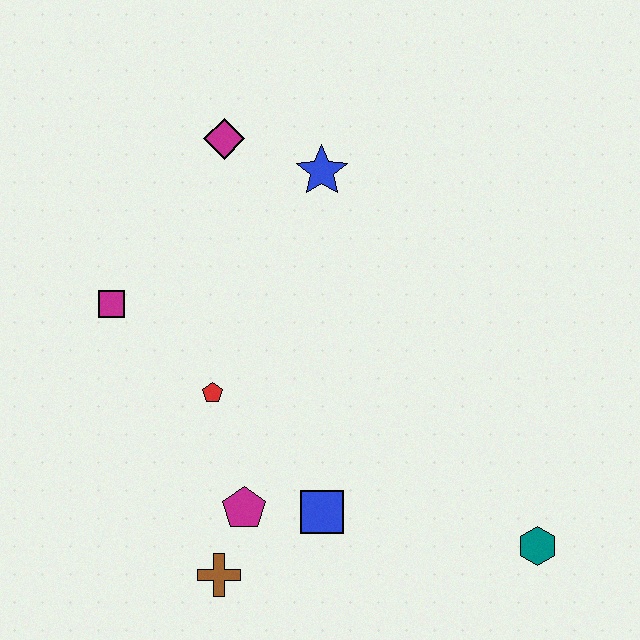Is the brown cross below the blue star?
Yes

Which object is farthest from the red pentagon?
The teal hexagon is farthest from the red pentagon.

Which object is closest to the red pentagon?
The magenta pentagon is closest to the red pentagon.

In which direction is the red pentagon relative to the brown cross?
The red pentagon is above the brown cross.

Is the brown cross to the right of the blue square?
No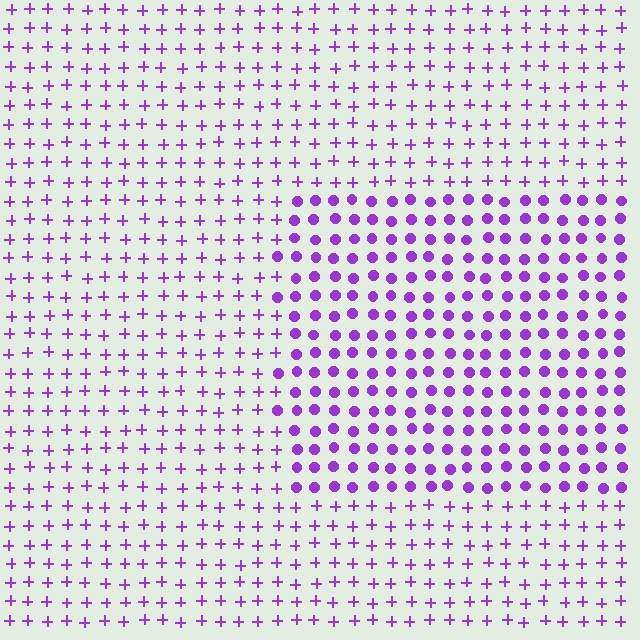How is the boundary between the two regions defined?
The boundary is defined by a change in element shape: circles inside vs. plus signs outside. All elements share the same color and spacing.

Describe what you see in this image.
The image is filled with small purple elements arranged in a uniform grid. A rectangle-shaped region contains circles, while the surrounding area contains plus signs. The boundary is defined purely by the change in element shape.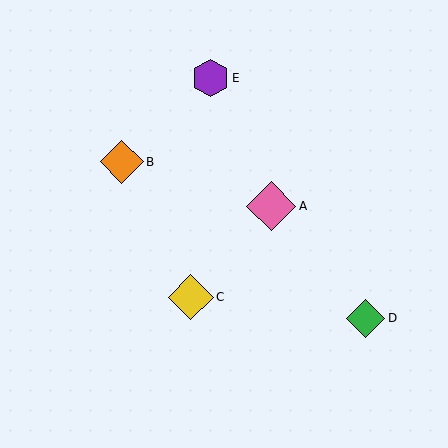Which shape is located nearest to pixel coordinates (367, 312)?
The green diamond (labeled D) at (366, 318) is nearest to that location.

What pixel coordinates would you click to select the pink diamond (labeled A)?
Click at (271, 206) to select the pink diamond A.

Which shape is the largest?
The pink diamond (labeled A) is the largest.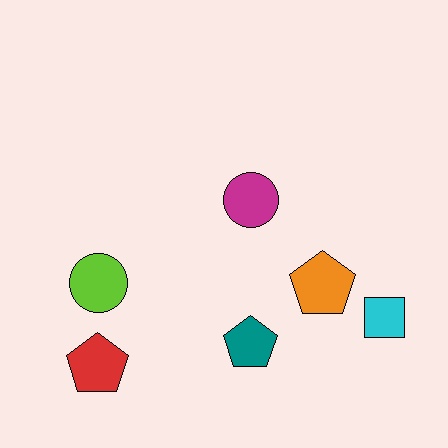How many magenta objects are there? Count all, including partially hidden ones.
There is 1 magenta object.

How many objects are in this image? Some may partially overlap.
There are 6 objects.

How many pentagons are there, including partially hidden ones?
There are 3 pentagons.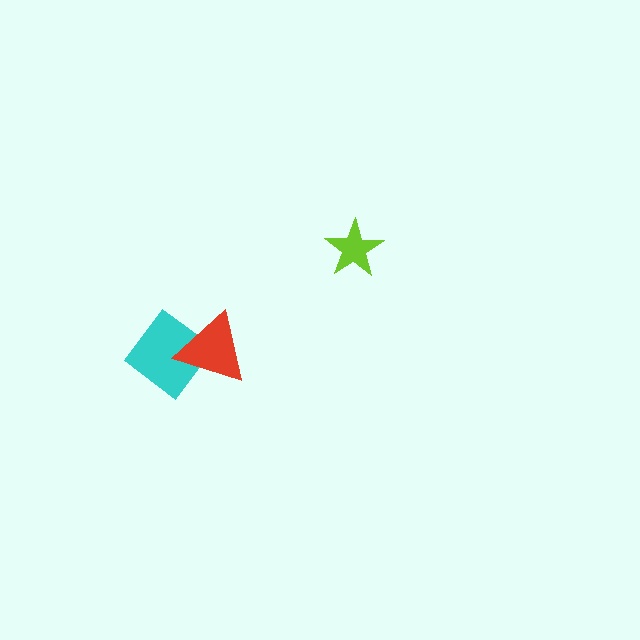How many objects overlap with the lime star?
0 objects overlap with the lime star.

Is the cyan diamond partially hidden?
Yes, it is partially covered by another shape.